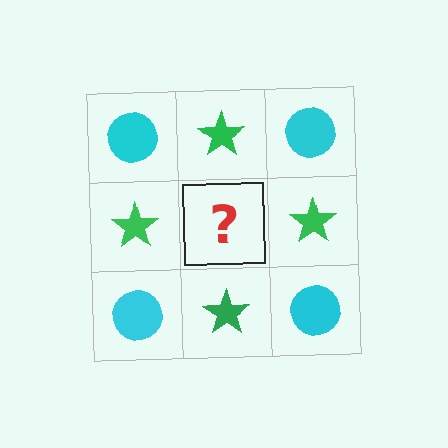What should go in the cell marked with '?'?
The missing cell should contain a cyan circle.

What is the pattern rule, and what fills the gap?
The rule is that it alternates cyan circle and green star in a checkerboard pattern. The gap should be filled with a cyan circle.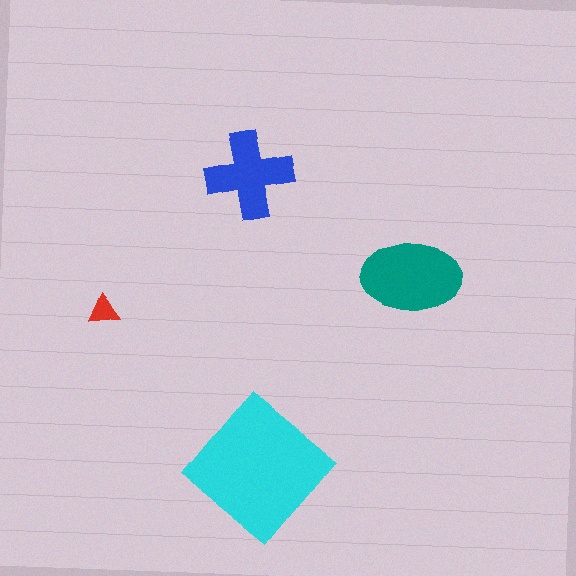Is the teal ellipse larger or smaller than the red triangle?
Larger.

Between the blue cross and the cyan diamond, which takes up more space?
The cyan diamond.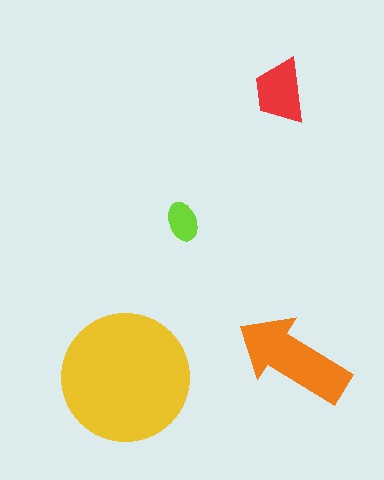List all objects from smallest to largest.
The lime ellipse, the red trapezoid, the orange arrow, the yellow circle.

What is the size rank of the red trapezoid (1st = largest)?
3rd.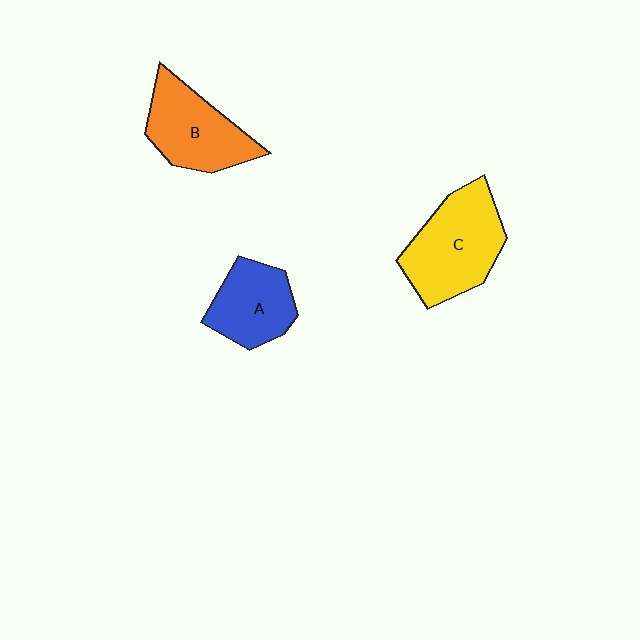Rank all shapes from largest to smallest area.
From largest to smallest: C (yellow), B (orange), A (blue).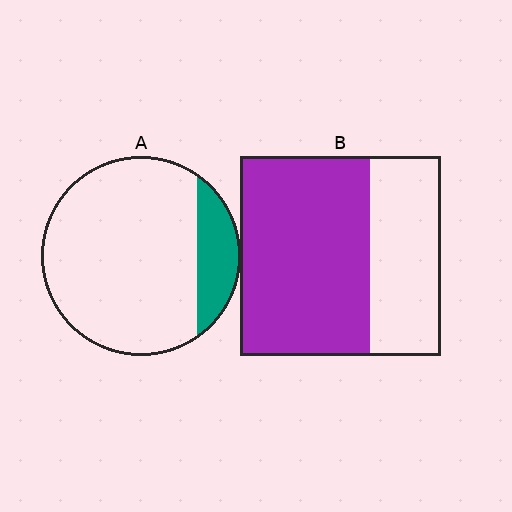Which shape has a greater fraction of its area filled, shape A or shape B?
Shape B.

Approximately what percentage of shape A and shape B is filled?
A is approximately 15% and B is approximately 65%.